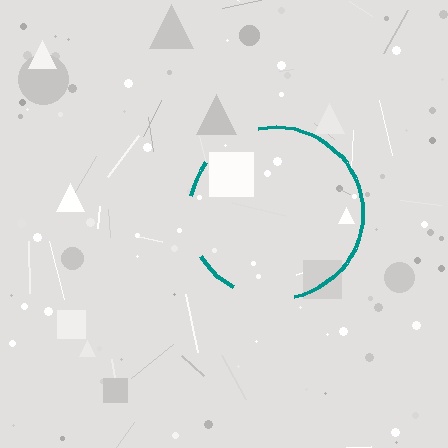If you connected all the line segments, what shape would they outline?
They would outline a circle.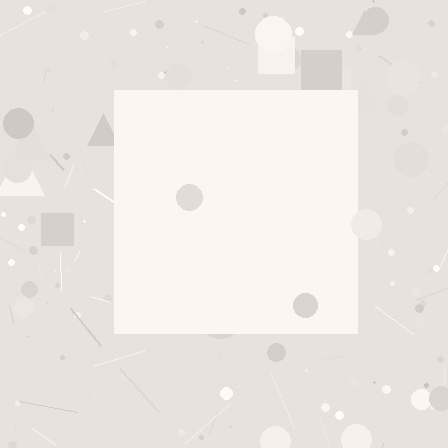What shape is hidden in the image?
A square is hidden in the image.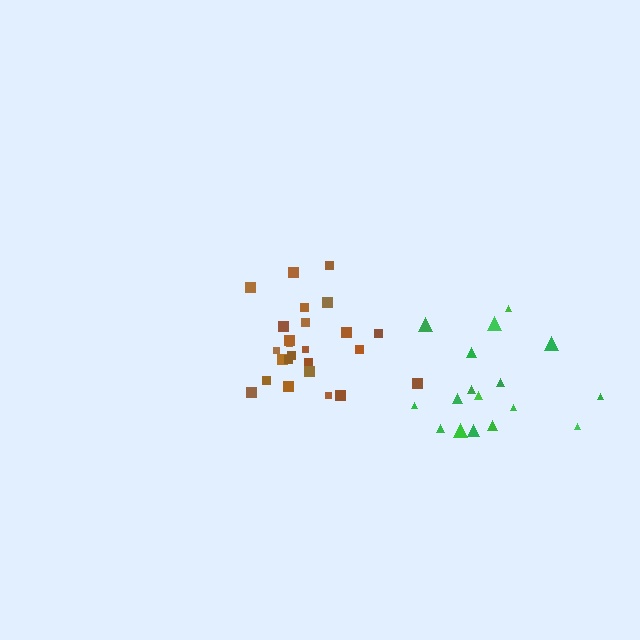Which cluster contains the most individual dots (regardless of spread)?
Brown (25).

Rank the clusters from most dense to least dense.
brown, green.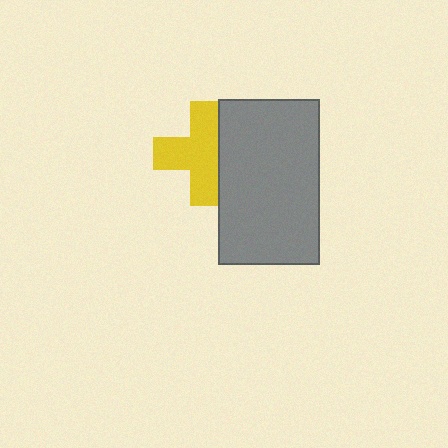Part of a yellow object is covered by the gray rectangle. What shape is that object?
It is a cross.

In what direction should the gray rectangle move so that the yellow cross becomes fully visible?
The gray rectangle should move right. That is the shortest direction to clear the overlap and leave the yellow cross fully visible.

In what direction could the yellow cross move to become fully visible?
The yellow cross could move left. That would shift it out from behind the gray rectangle entirely.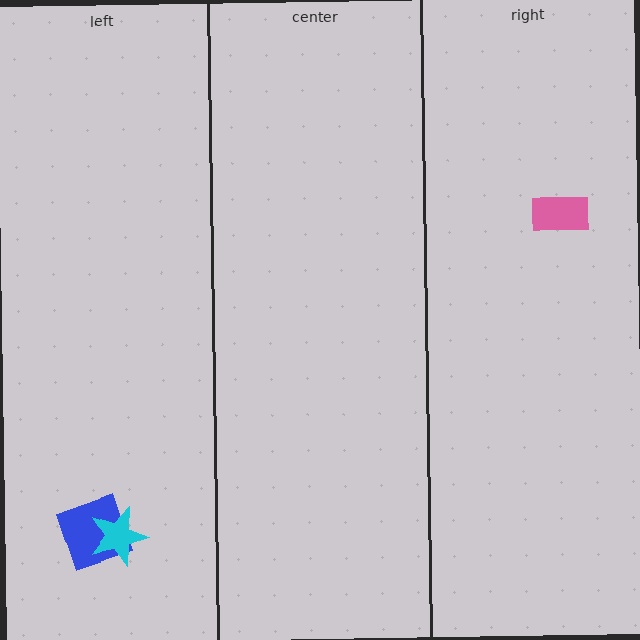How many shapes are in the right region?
1.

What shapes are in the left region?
The blue square, the cyan star.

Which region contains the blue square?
The left region.